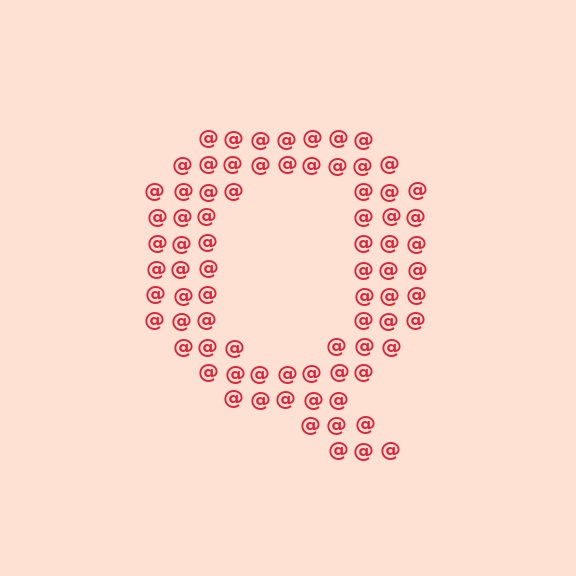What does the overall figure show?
The overall figure shows the letter Q.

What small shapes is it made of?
It is made of small at signs.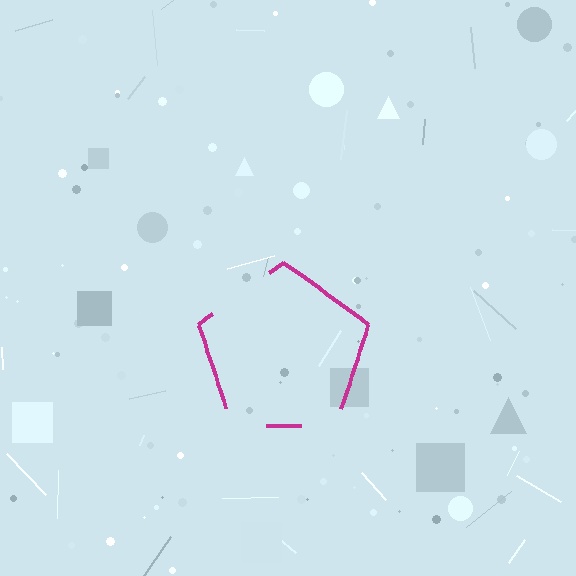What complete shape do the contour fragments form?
The contour fragments form a pentagon.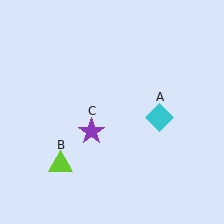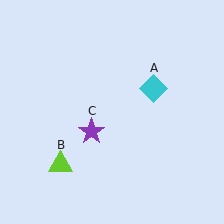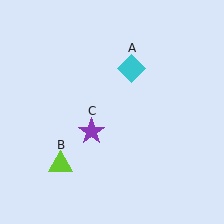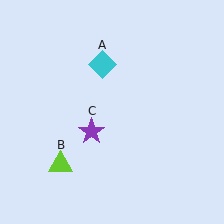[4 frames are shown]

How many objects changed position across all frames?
1 object changed position: cyan diamond (object A).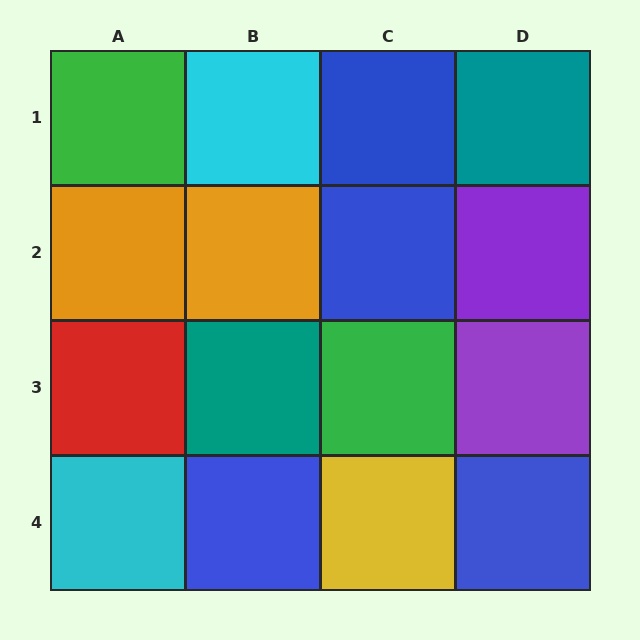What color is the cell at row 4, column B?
Blue.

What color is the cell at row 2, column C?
Blue.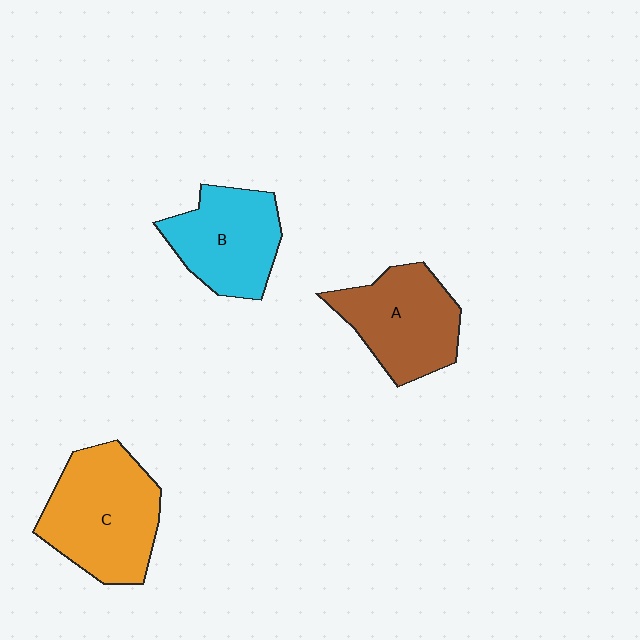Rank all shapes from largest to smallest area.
From largest to smallest: C (orange), A (brown), B (cyan).